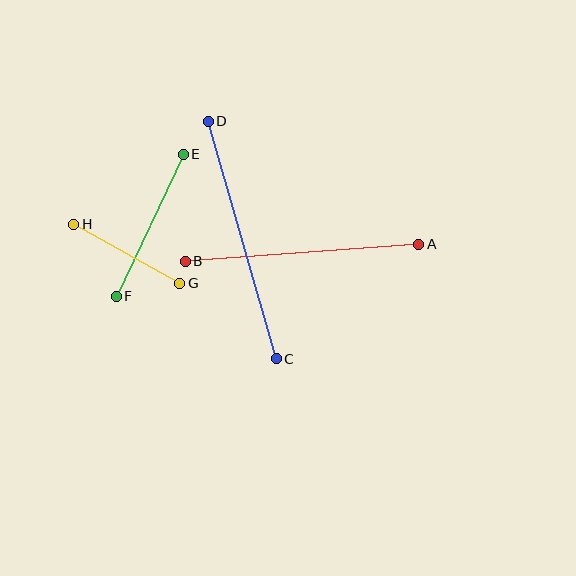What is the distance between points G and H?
The distance is approximately 121 pixels.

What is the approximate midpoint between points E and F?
The midpoint is at approximately (150, 225) pixels.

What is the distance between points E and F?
The distance is approximately 157 pixels.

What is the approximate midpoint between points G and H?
The midpoint is at approximately (127, 254) pixels.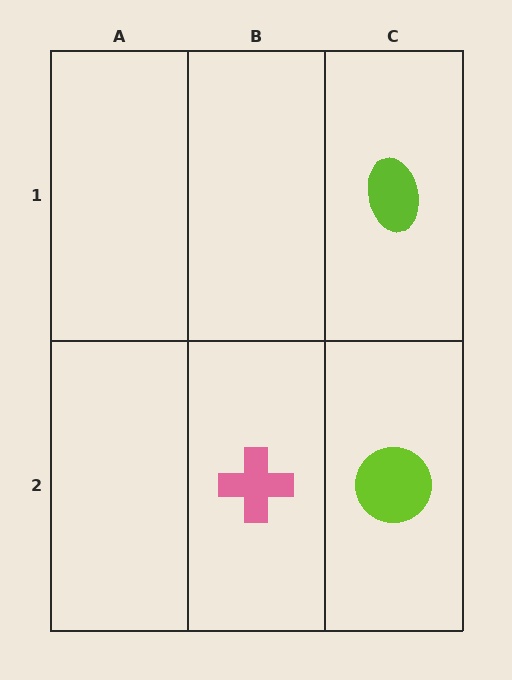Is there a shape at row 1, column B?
No, that cell is empty.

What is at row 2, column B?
A pink cross.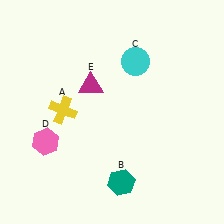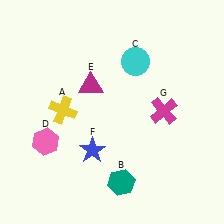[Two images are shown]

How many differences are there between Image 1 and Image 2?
There are 2 differences between the two images.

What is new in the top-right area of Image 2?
A magenta cross (G) was added in the top-right area of Image 2.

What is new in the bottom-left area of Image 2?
A blue star (F) was added in the bottom-left area of Image 2.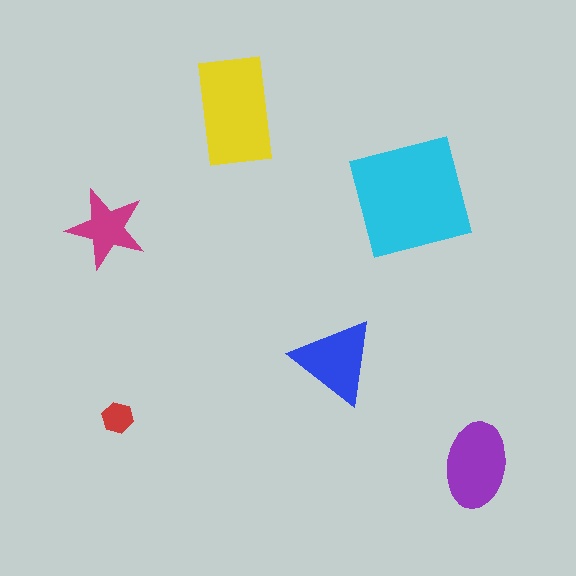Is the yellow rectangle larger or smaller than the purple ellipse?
Larger.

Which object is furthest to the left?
The magenta star is leftmost.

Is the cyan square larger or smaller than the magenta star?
Larger.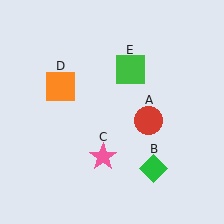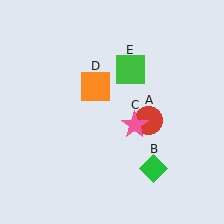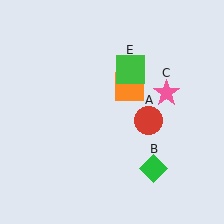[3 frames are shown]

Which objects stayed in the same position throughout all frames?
Red circle (object A) and green diamond (object B) and green square (object E) remained stationary.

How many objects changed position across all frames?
2 objects changed position: pink star (object C), orange square (object D).